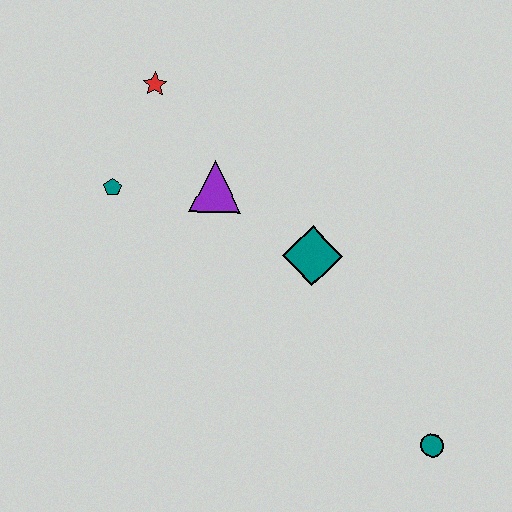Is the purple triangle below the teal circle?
No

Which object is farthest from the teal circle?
The red star is farthest from the teal circle.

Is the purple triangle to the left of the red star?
No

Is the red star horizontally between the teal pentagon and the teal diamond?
Yes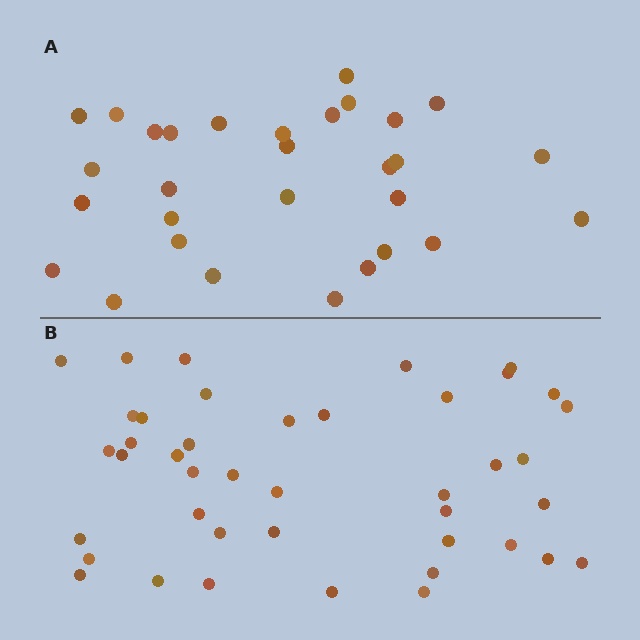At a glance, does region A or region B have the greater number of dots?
Region B (the bottom region) has more dots.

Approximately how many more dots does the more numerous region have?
Region B has roughly 12 or so more dots than region A.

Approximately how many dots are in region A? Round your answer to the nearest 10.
About 30 dots.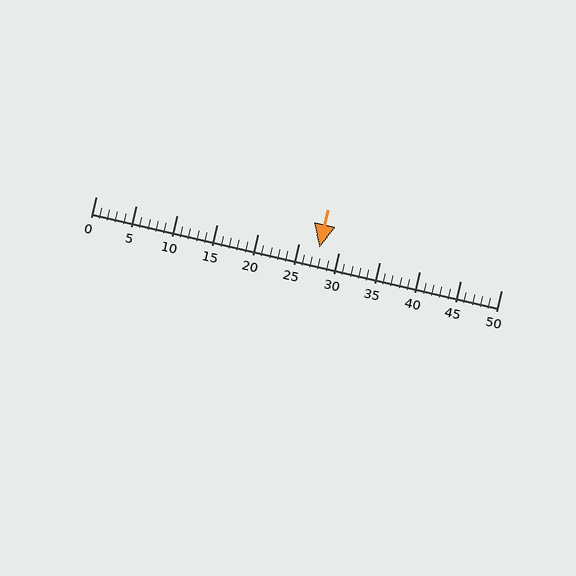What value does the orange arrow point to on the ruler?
The orange arrow points to approximately 28.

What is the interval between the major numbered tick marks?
The major tick marks are spaced 5 units apart.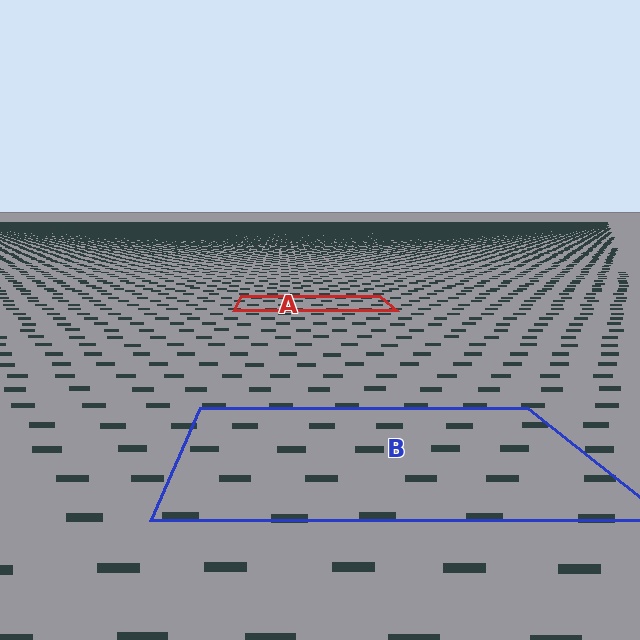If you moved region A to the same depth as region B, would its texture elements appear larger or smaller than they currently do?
They would appear larger. At a closer depth, the same texture elements are projected at a bigger on-screen size.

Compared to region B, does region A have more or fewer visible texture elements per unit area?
Region A has more texture elements per unit area — they are packed more densely because it is farther away.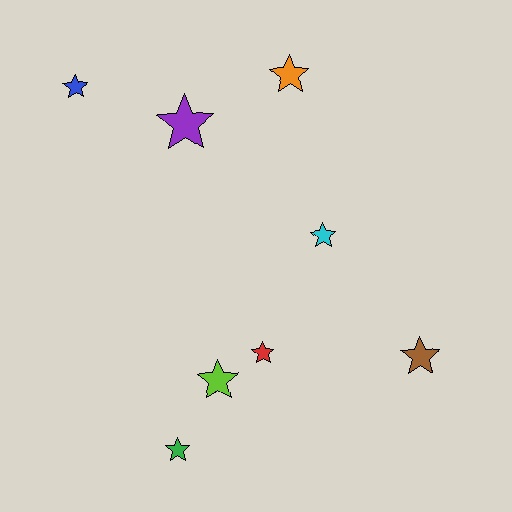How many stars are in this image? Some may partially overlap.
There are 8 stars.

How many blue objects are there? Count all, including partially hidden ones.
There is 1 blue object.